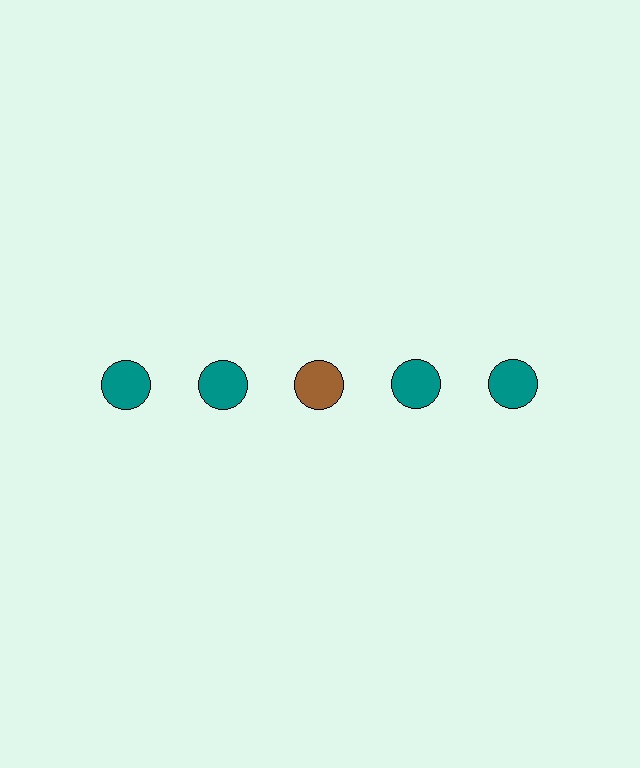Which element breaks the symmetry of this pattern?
The brown circle in the top row, center column breaks the symmetry. All other shapes are teal circles.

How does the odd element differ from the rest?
It has a different color: brown instead of teal.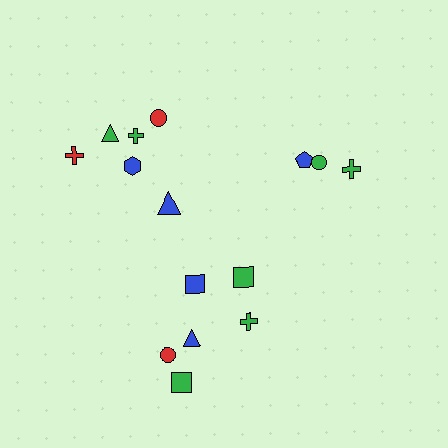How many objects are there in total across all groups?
There are 15 objects.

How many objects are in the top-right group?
There are 3 objects.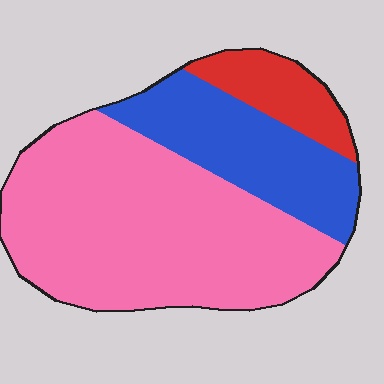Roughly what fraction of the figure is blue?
Blue covers 26% of the figure.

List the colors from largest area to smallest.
From largest to smallest: pink, blue, red.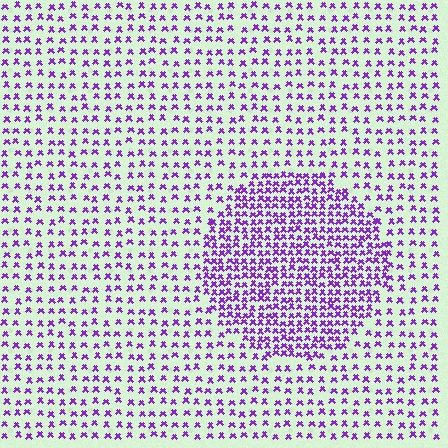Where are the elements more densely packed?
The elements are more densely packed inside the circle boundary.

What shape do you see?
I see a circle.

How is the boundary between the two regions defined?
The boundary is defined by a change in element density (approximately 2.1x ratio). All elements are the same color, size, and shape.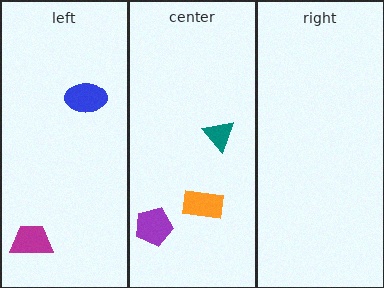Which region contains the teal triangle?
The center region.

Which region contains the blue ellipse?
The left region.